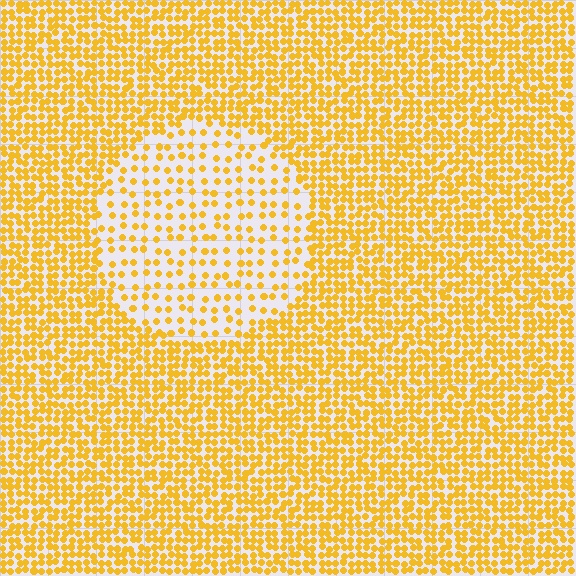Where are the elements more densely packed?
The elements are more densely packed outside the circle boundary.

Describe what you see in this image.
The image contains small yellow elements arranged at two different densities. A circle-shaped region is visible where the elements are less densely packed than the surrounding area.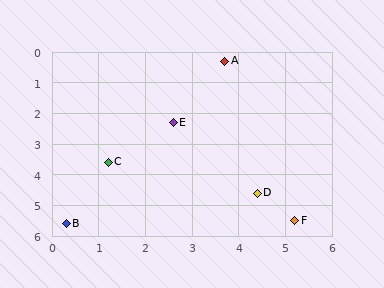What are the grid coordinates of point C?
Point C is at approximately (1.2, 3.6).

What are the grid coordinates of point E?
Point E is at approximately (2.6, 2.3).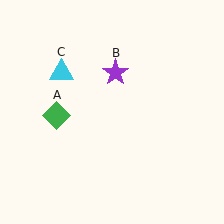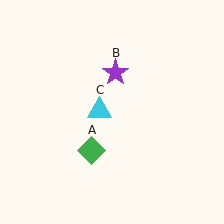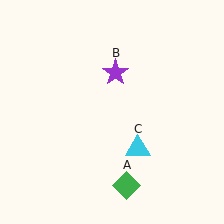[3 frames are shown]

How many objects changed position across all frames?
2 objects changed position: green diamond (object A), cyan triangle (object C).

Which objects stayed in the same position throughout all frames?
Purple star (object B) remained stationary.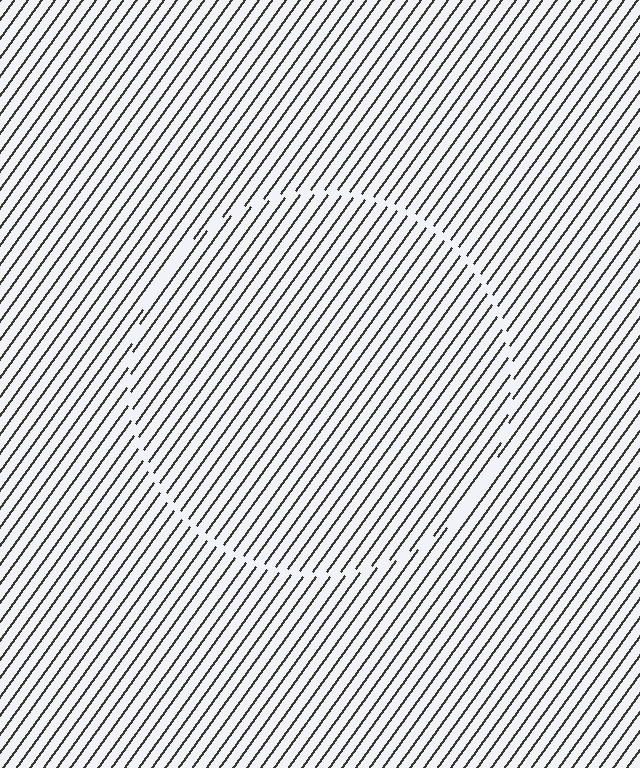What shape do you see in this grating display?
An illusory circle. The interior of the shape contains the same grating, shifted by half a period — the contour is defined by the phase discontinuity where line-ends from the inner and outer gratings abut.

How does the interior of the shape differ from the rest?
The interior of the shape contains the same grating, shifted by half a period — the contour is defined by the phase discontinuity where line-ends from the inner and outer gratings abut.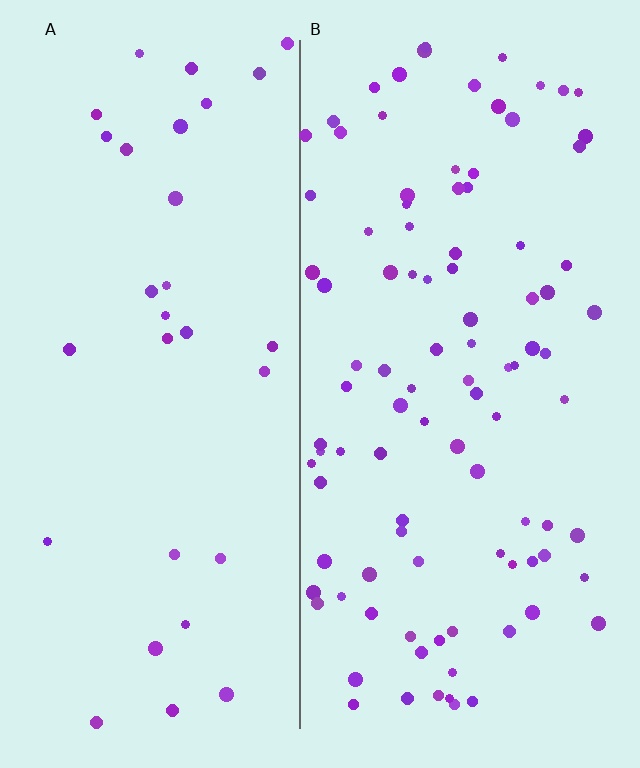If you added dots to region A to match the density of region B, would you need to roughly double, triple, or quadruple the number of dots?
Approximately triple.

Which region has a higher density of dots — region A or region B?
B (the right).